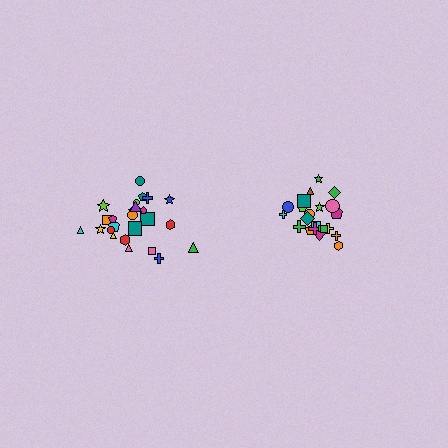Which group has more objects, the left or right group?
The left group.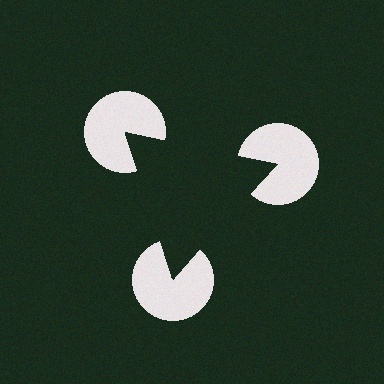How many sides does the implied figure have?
3 sides.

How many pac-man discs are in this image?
There are 3 — one at each vertex of the illusory triangle.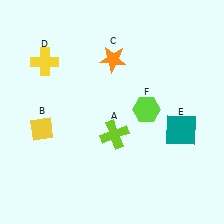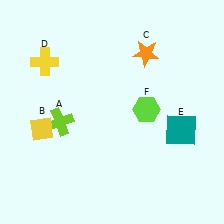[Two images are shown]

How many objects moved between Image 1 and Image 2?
2 objects moved between the two images.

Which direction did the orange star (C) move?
The orange star (C) moved right.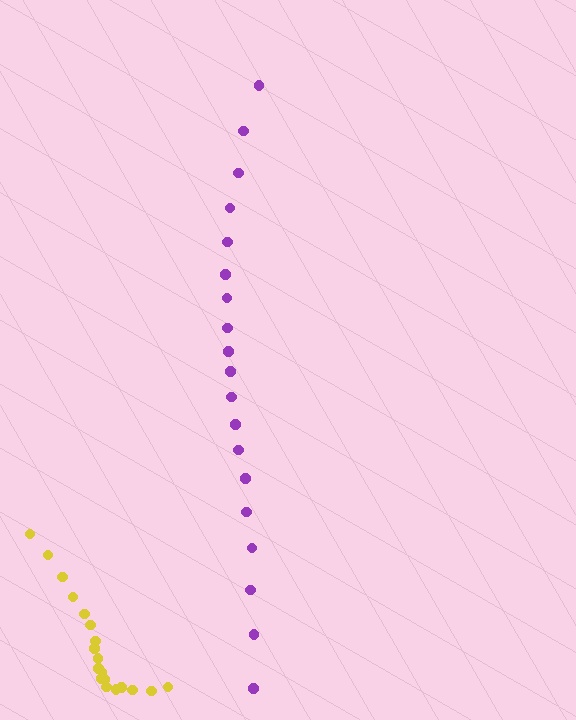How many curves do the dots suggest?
There are 2 distinct paths.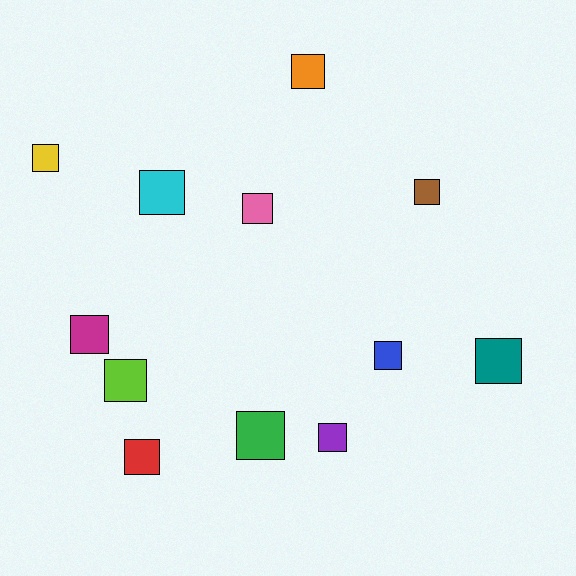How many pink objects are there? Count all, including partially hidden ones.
There is 1 pink object.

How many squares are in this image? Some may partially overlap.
There are 12 squares.